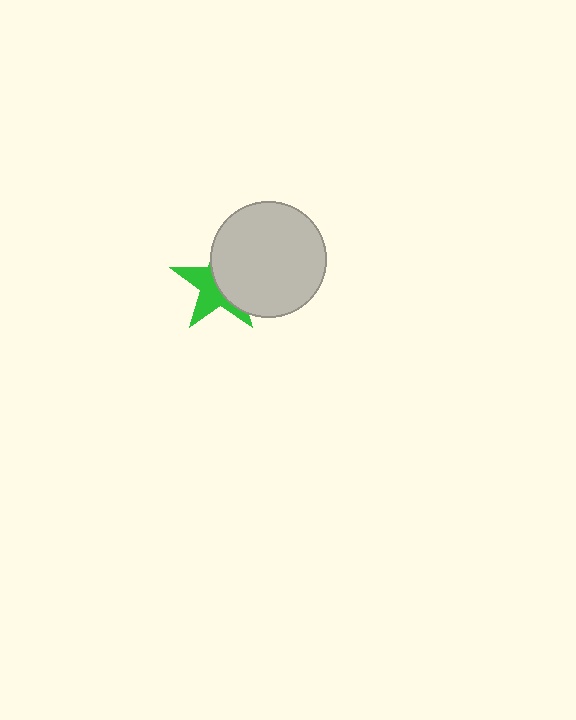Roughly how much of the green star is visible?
About half of it is visible (roughly 47%).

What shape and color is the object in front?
The object in front is a light gray circle.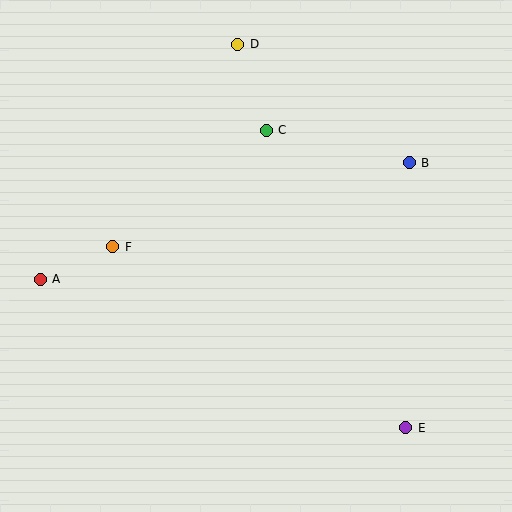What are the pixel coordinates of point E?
Point E is at (406, 428).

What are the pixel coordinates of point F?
Point F is at (113, 247).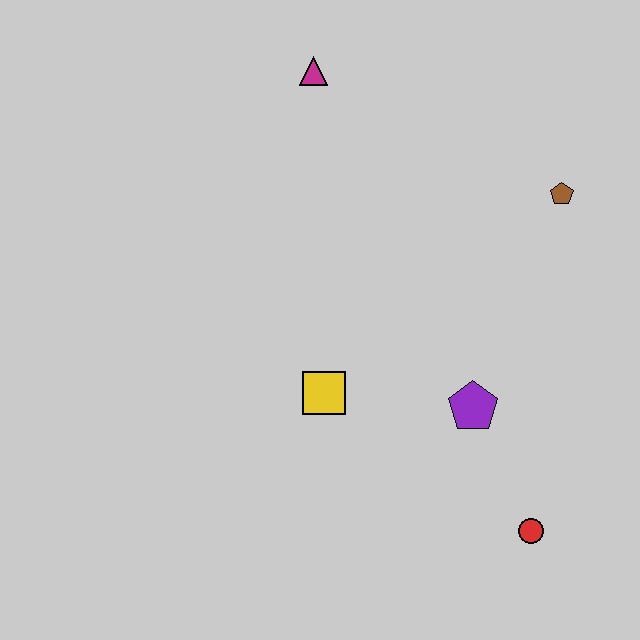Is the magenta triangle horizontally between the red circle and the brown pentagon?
No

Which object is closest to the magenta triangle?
The brown pentagon is closest to the magenta triangle.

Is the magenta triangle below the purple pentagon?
No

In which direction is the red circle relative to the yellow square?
The red circle is to the right of the yellow square.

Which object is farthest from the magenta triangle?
The red circle is farthest from the magenta triangle.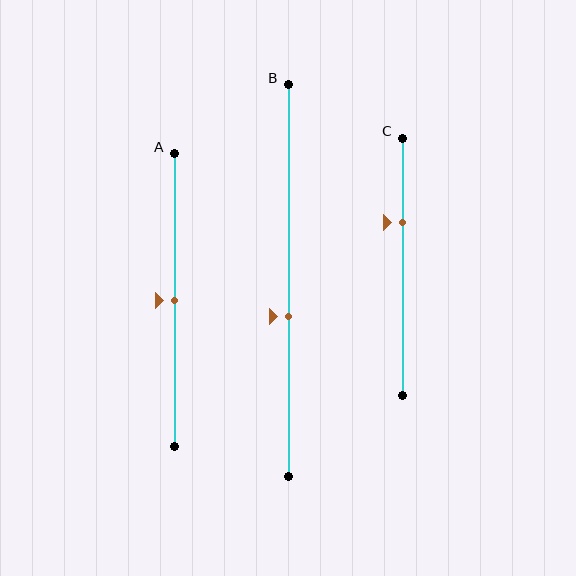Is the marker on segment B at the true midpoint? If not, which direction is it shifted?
No, the marker on segment B is shifted downward by about 9% of the segment length.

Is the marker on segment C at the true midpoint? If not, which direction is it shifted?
No, the marker on segment C is shifted upward by about 17% of the segment length.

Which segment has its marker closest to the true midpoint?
Segment A has its marker closest to the true midpoint.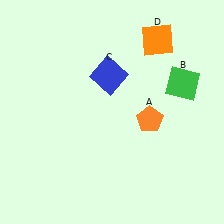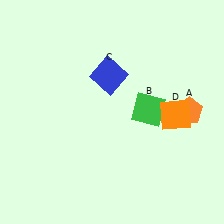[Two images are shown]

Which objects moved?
The objects that moved are: the orange pentagon (A), the green square (B), the orange square (D).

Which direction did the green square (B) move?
The green square (B) moved left.